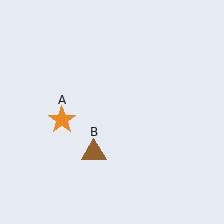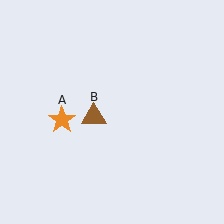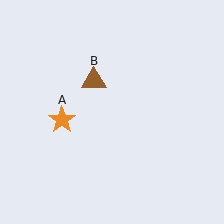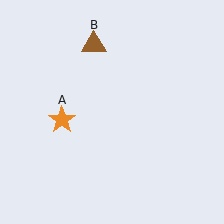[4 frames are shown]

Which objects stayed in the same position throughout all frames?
Orange star (object A) remained stationary.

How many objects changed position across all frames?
1 object changed position: brown triangle (object B).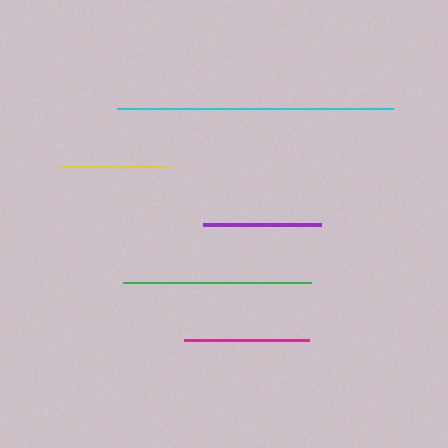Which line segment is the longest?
The cyan line is the longest at approximately 276 pixels.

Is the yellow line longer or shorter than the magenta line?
The magenta line is longer than the yellow line.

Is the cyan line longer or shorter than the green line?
The cyan line is longer than the green line.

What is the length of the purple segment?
The purple segment is approximately 118 pixels long.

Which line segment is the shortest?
The yellow line is the shortest at approximately 111 pixels.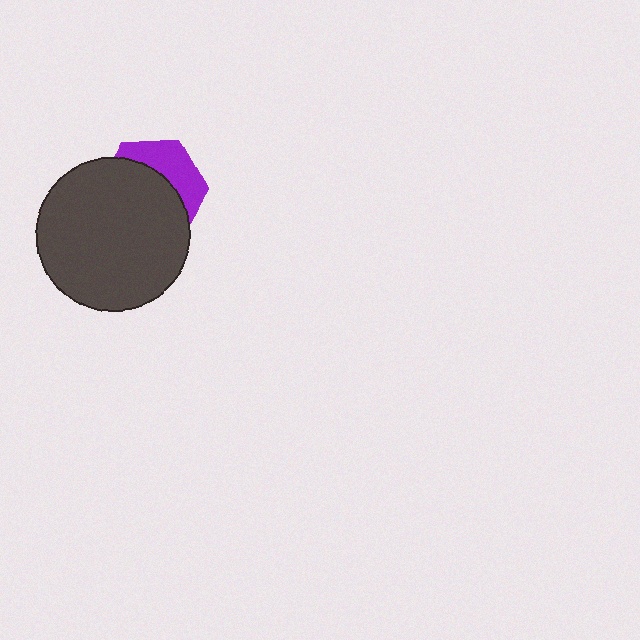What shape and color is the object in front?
The object in front is a dark gray circle.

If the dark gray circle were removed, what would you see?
You would see the complete purple hexagon.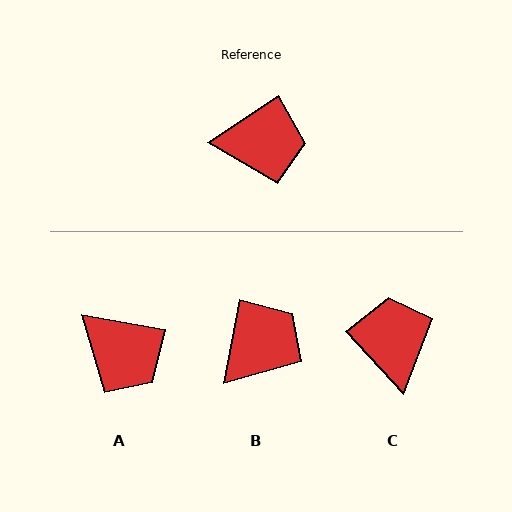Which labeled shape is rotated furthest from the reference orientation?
C, about 100 degrees away.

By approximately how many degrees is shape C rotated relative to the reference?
Approximately 100 degrees counter-clockwise.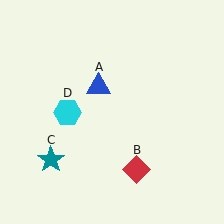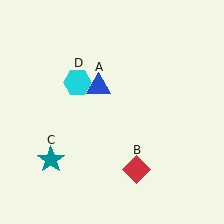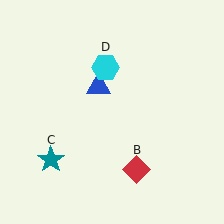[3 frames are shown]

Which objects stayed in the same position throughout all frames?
Blue triangle (object A) and red diamond (object B) and teal star (object C) remained stationary.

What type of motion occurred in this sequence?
The cyan hexagon (object D) rotated clockwise around the center of the scene.